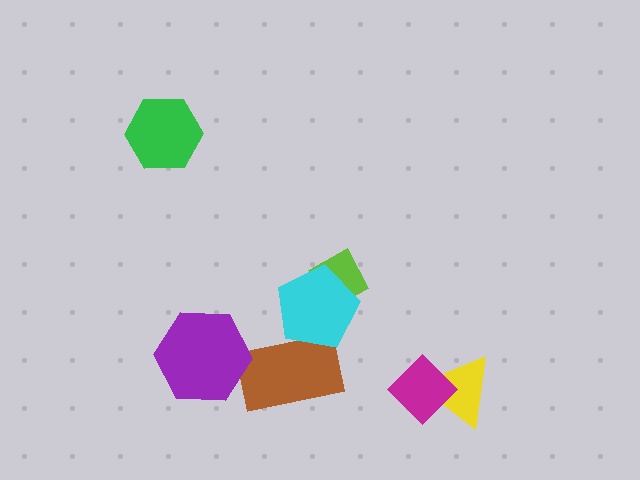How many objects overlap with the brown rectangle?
2 objects overlap with the brown rectangle.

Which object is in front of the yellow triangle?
The magenta diamond is in front of the yellow triangle.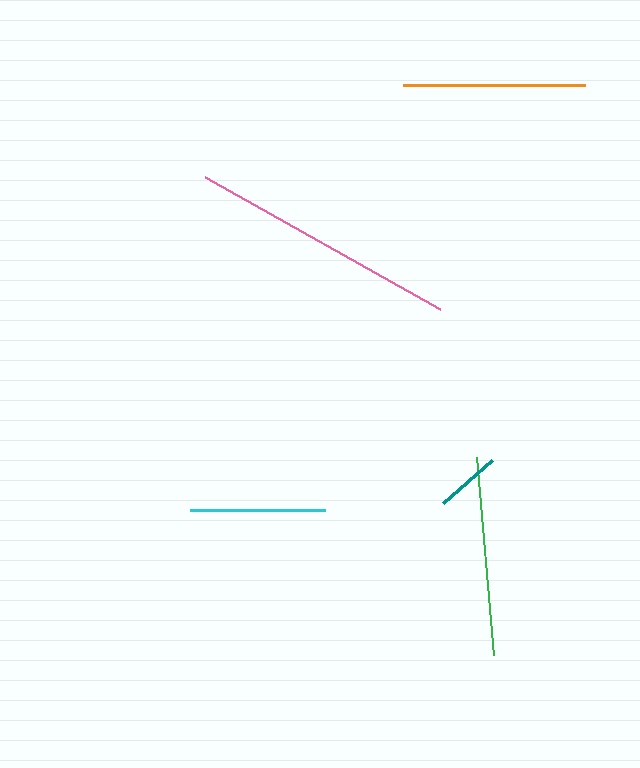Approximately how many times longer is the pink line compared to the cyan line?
The pink line is approximately 2.0 times the length of the cyan line.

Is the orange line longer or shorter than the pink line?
The pink line is longer than the orange line.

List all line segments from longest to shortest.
From longest to shortest: pink, green, orange, cyan, teal.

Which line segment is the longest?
The pink line is the longest at approximately 270 pixels.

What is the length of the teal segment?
The teal segment is approximately 65 pixels long.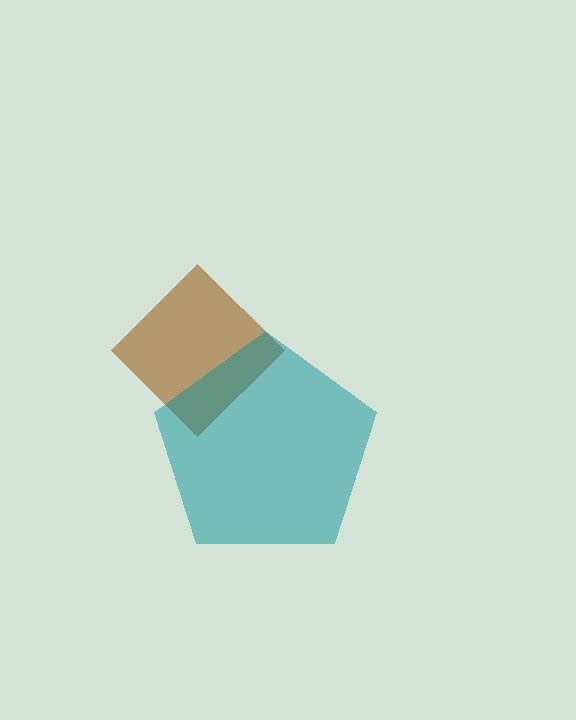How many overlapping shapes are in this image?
There are 2 overlapping shapes in the image.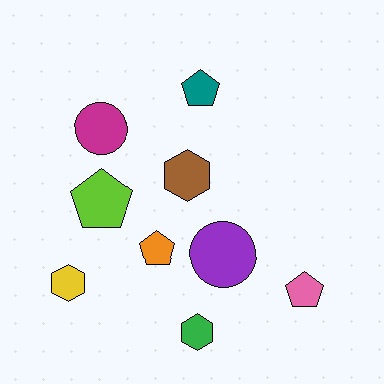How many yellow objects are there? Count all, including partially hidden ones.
There is 1 yellow object.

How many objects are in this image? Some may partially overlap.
There are 9 objects.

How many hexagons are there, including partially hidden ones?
There are 3 hexagons.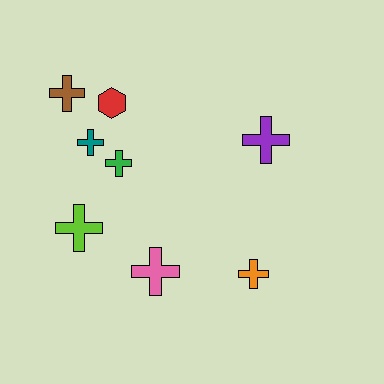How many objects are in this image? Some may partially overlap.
There are 8 objects.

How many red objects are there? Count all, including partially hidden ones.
There is 1 red object.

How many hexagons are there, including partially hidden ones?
There is 1 hexagon.